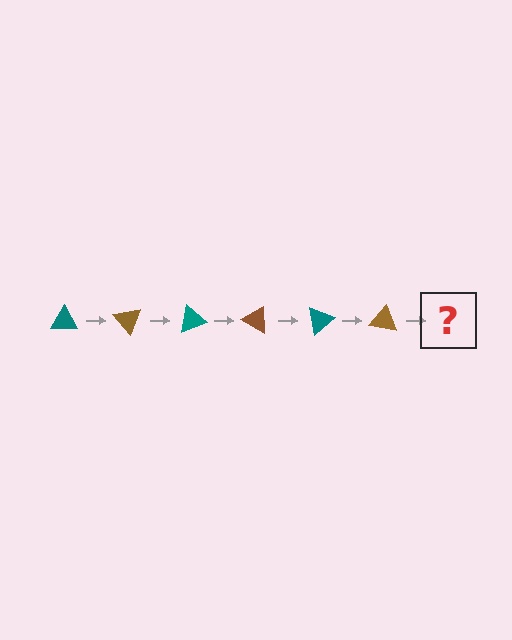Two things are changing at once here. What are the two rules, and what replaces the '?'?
The two rules are that it rotates 50 degrees each step and the color cycles through teal and brown. The '?' should be a teal triangle, rotated 300 degrees from the start.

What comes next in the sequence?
The next element should be a teal triangle, rotated 300 degrees from the start.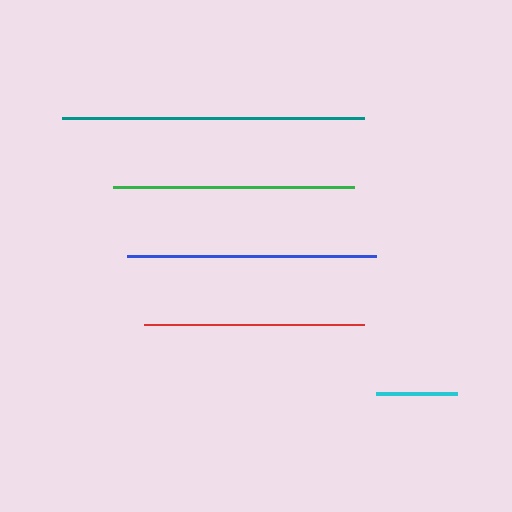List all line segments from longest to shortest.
From longest to shortest: teal, blue, green, red, cyan.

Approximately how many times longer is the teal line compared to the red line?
The teal line is approximately 1.4 times the length of the red line.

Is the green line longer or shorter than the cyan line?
The green line is longer than the cyan line.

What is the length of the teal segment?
The teal segment is approximately 302 pixels long.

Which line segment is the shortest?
The cyan line is the shortest at approximately 81 pixels.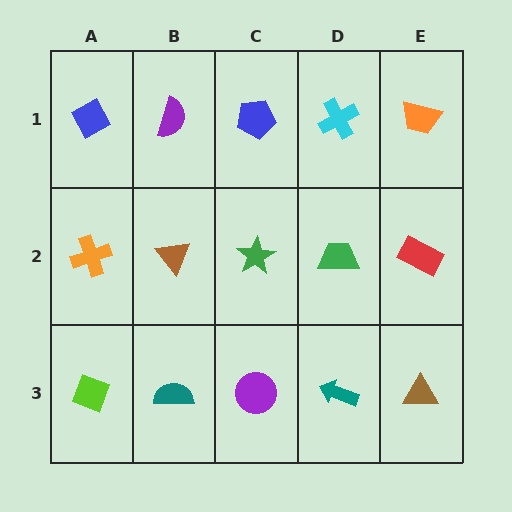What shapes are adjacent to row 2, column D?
A cyan cross (row 1, column D), a teal arrow (row 3, column D), a green star (row 2, column C), a red rectangle (row 2, column E).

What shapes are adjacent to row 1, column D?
A green trapezoid (row 2, column D), a blue pentagon (row 1, column C), an orange trapezoid (row 1, column E).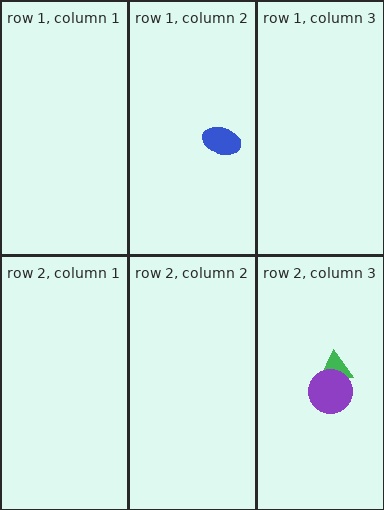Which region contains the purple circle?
The row 2, column 3 region.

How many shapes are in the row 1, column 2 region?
1.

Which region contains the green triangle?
The row 2, column 3 region.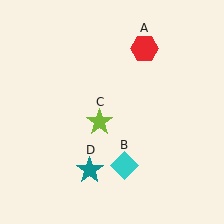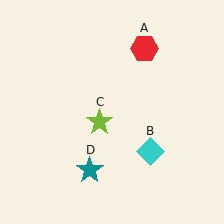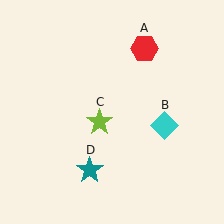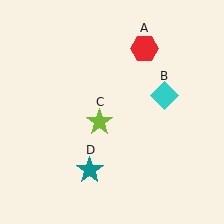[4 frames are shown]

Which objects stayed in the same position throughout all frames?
Red hexagon (object A) and lime star (object C) and teal star (object D) remained stationary.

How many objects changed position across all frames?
1 object changed position: cyan diamond (object B).